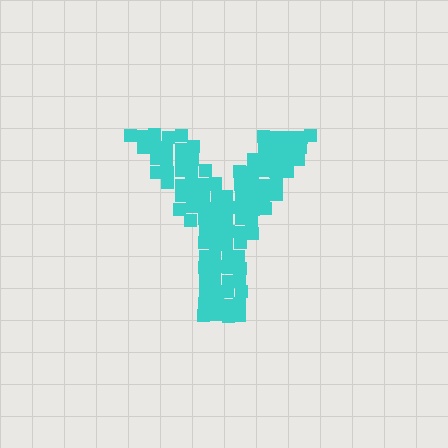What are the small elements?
The small elements are squares.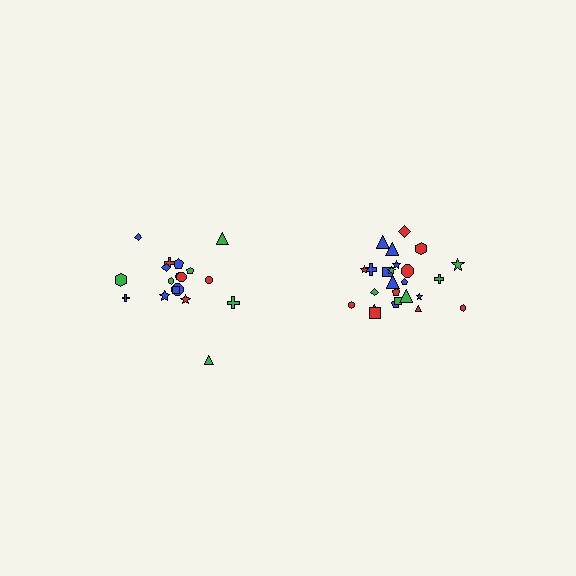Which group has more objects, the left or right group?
The right group.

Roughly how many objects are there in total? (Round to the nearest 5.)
Roughly 45 objects in total.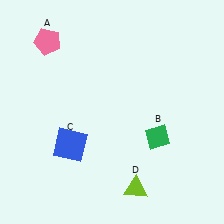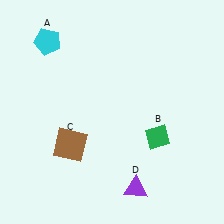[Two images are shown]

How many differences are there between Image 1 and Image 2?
There are 3 differences between the two images.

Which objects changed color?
A changed from pink to cyan. C changed from blue to brown. D changed from lime to purple.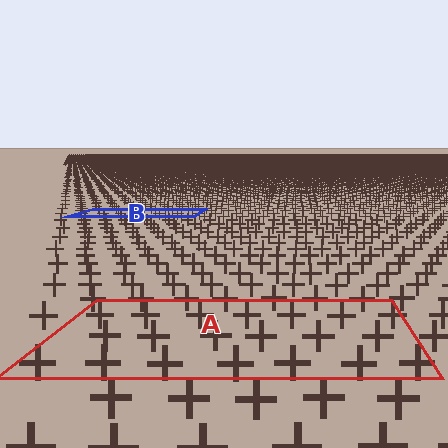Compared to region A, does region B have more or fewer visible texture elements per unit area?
Region B has more texture elements per unit area — they are packed more densely because it is farther away.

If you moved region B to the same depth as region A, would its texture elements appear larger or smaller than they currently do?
They would appear larger. At a closer depth, the same texture elements are projected at a bigger on-screen size.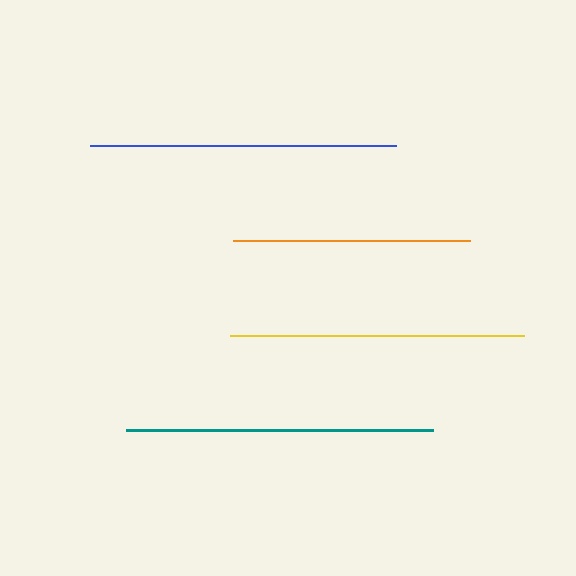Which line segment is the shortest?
The orange line is the shortest at approximately 238 pixels.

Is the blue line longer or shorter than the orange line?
The blue line is longer than the orange line.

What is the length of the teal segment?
The teal segment is approximately 308 pixels long.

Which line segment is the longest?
The teal line is the longest at approximately 308 pixels.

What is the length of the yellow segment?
The yellow segment is approximately 294 pixels long.